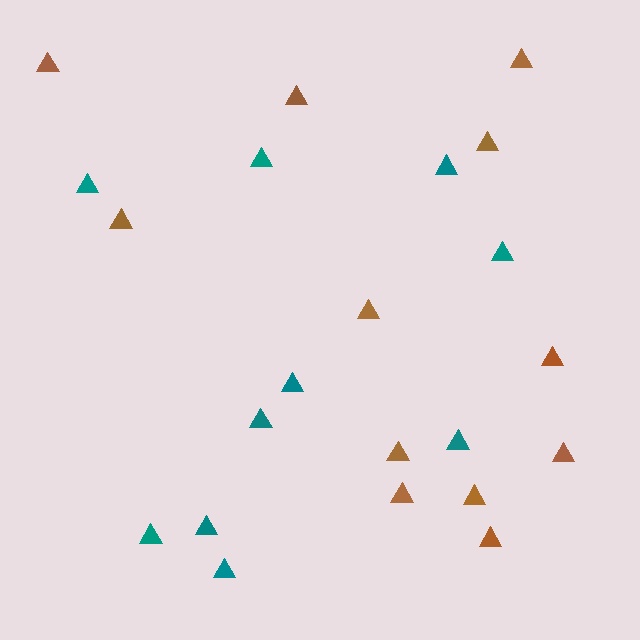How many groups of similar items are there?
There are 2 groups: one group of teal triangles (10) and one group of brown triangles (12).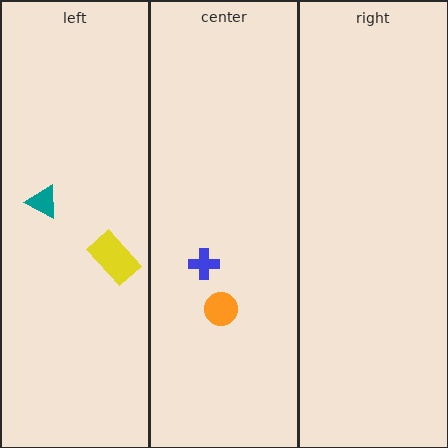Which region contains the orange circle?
The center region.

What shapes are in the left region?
The teal triangle, the yellow rectangle.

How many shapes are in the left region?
2.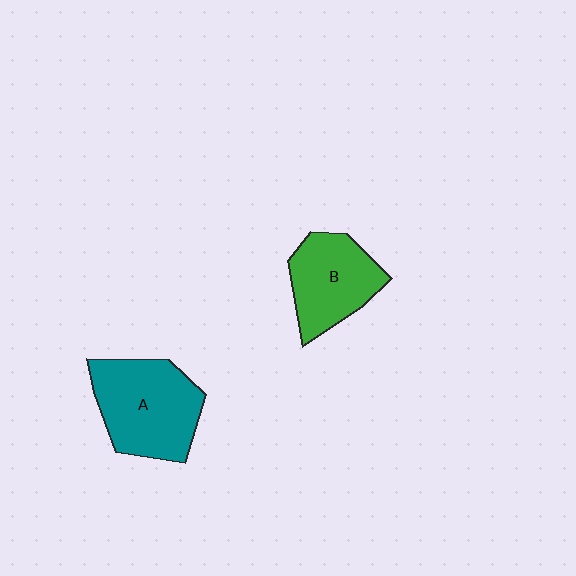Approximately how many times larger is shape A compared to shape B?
Approximately 1.3 times.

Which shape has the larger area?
Shape A (teal).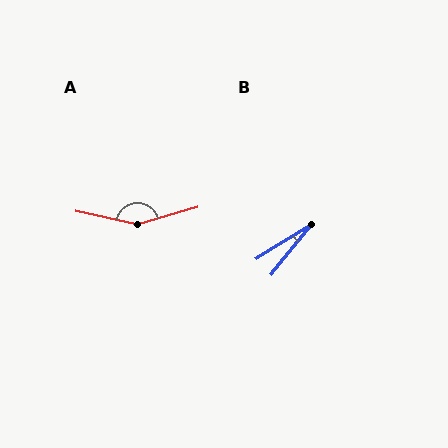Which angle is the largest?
A, at approximately 152 degrees.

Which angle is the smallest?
B, at approximately 19 degrees.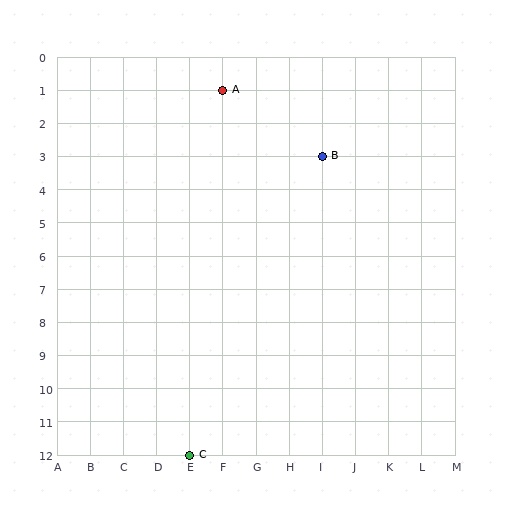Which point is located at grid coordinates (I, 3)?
Point B is at (I, 3).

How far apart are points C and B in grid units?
Points C and B are 4 columns and 9 rows apart (about 9.8 grid units diagonally).